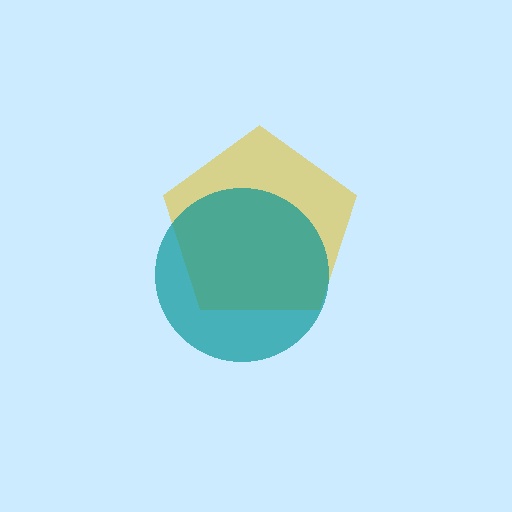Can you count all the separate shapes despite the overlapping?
Yes, there are 2 separate shapes.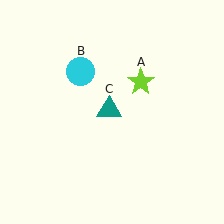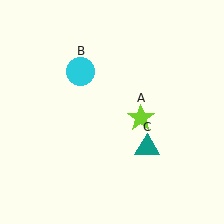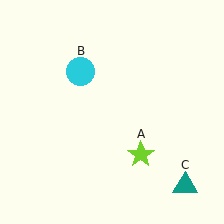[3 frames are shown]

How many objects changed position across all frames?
2 objects changed position: lime star (object A), teal triangle (object C).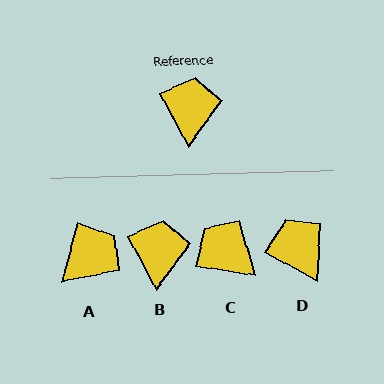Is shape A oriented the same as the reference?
No, it is off by about 43 degrees.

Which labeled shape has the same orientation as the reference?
B.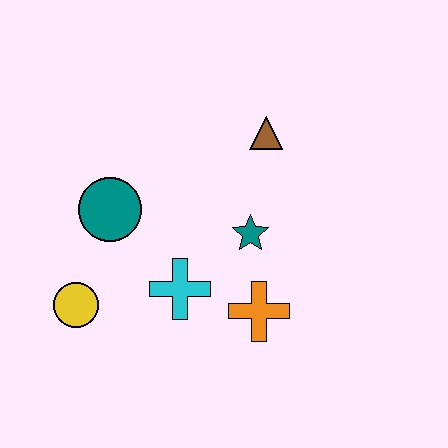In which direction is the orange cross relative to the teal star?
The orange cross is below the teal star.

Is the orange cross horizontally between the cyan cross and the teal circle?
No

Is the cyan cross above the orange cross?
Yes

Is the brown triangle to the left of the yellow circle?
No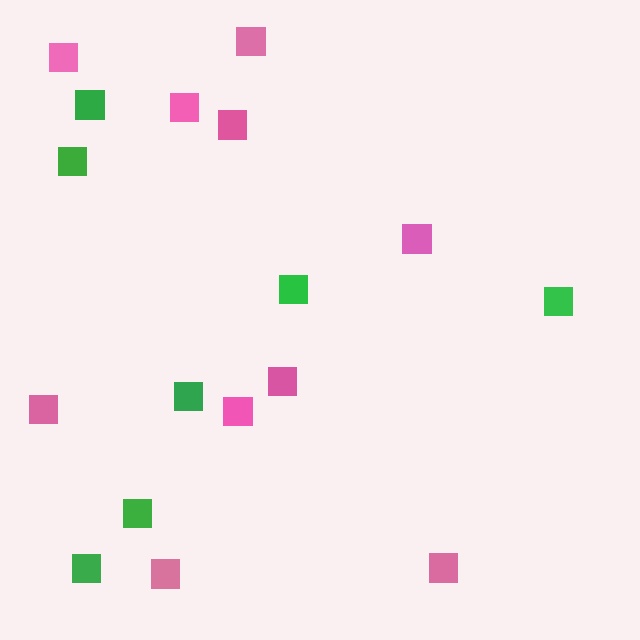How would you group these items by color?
There are 2 groups: one group of green squares (7) and one group of pink squares (10).